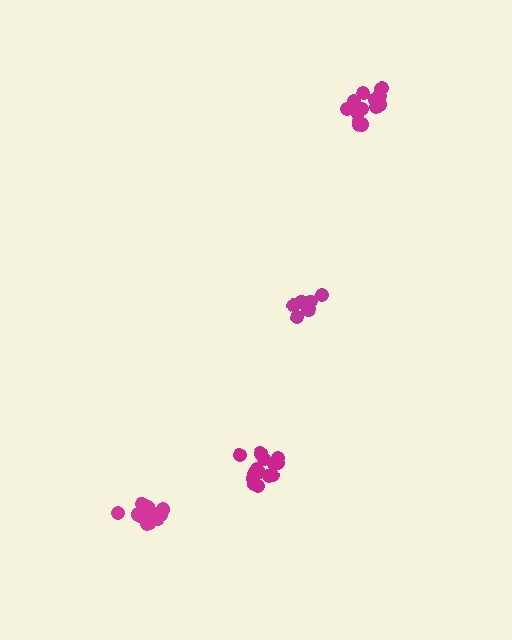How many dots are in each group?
Group 1: 14 dots, Group 2: 14 dots, Group 3: 14 dots, Group 4: 8 dots (50 total).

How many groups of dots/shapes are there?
There are 4 groups.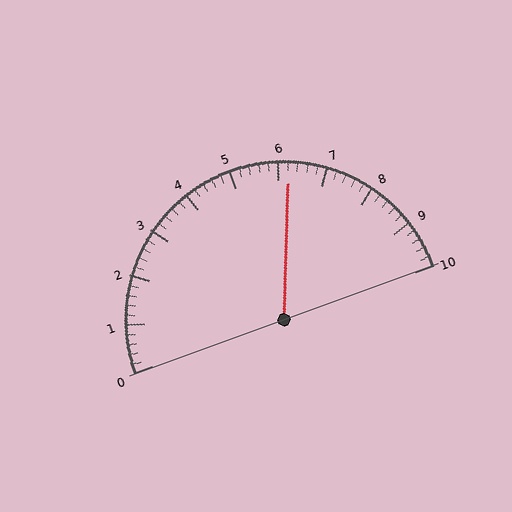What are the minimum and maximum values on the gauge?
The gauge ranges from 0 to 10.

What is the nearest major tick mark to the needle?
The nearest major tick mark is 6.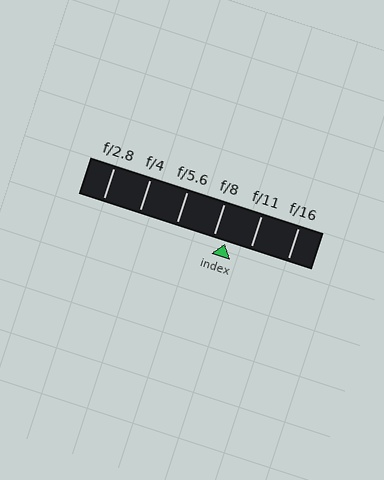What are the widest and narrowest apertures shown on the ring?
The widest aperture shown is f/2.8 and the narrowest is f/16.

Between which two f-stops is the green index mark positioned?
The index mark is between f/8 and f/11.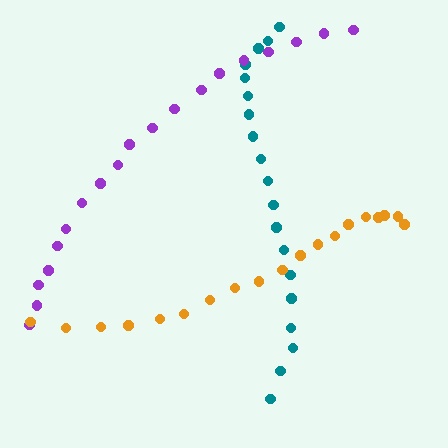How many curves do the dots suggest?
There are 3 distinct paths.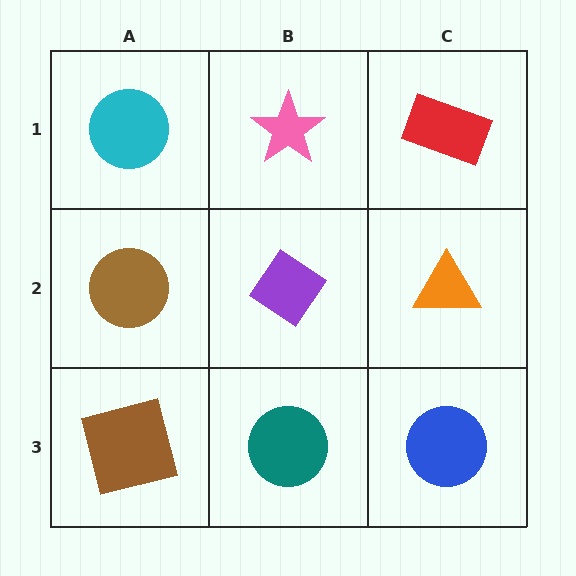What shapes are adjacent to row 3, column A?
A brown circle (row 2, column A), a teal circle (row 3, column B).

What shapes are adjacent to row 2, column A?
A cyan circle (row 1, column A), a brown square (row 3, column A), a purple diamond (row 2, column B).